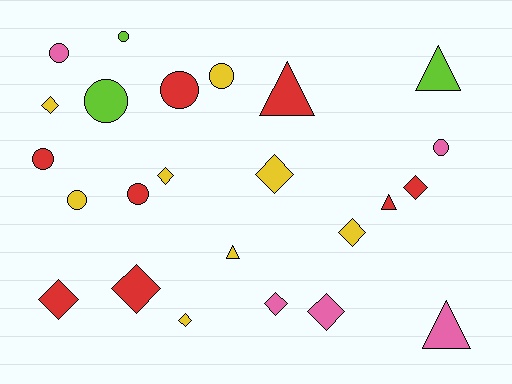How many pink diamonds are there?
There are 2 pink diamonds.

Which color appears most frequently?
Yellow, with 8 objects.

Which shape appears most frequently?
Diamond, with 10 objects.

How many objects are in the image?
There are 24 objects.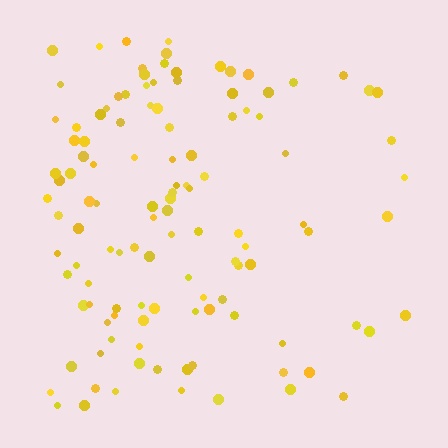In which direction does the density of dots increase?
From right to left, with the left side densest.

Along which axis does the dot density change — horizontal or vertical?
Horizontal.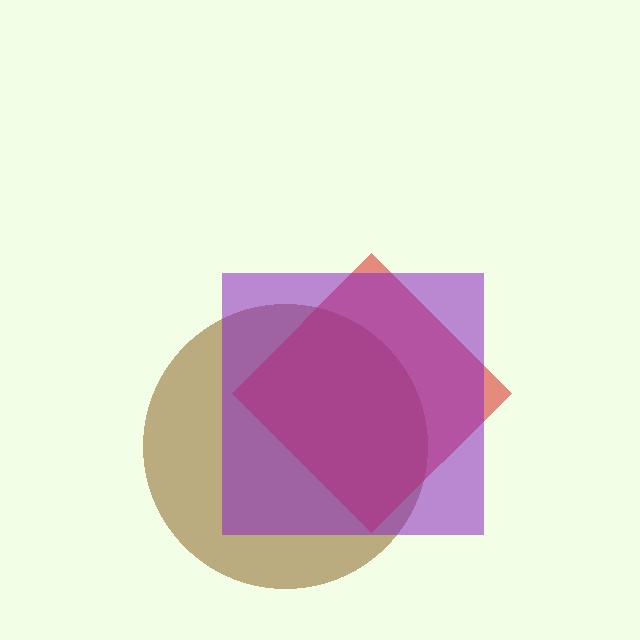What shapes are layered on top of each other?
The layered shapes are: a brown circle, a red diamond, a purple square.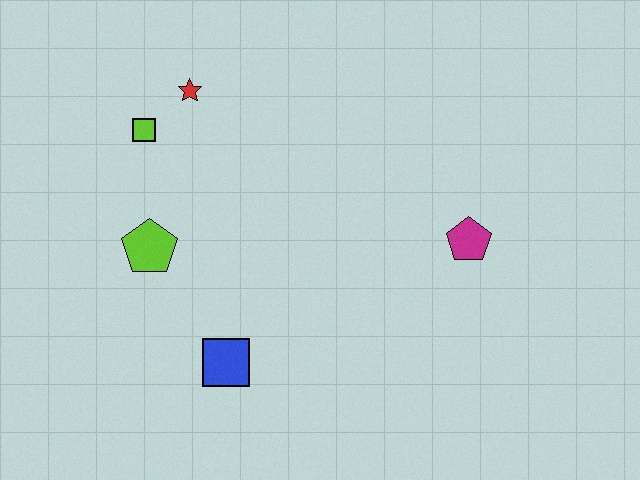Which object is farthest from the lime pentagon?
The magenta pentagon is farthest from the lime pentagon.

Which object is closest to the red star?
The lime square is closest to the red star.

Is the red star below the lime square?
No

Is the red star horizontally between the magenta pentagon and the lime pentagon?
Yes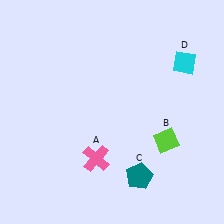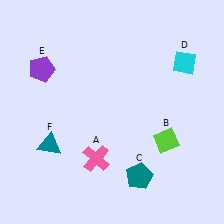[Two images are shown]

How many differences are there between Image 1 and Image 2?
There are 2 differences between the two images.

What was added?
A purple pentagon (E), a teal triangle (F) were added in Image 2.